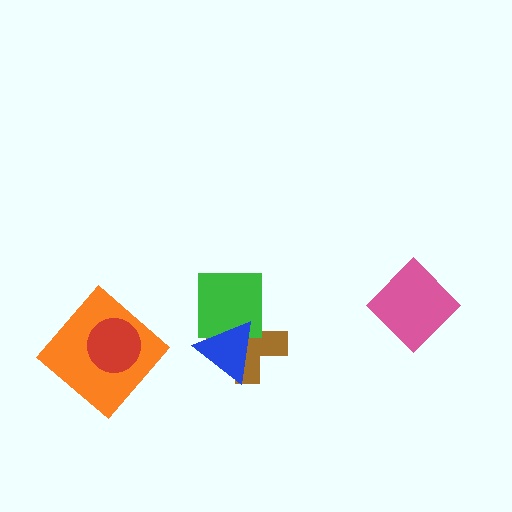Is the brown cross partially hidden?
Yes, it is partially covered by another shape.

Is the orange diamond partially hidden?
Yes, it is partially covered by another shape.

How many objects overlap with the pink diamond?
0 objects overlap with the pink diamond.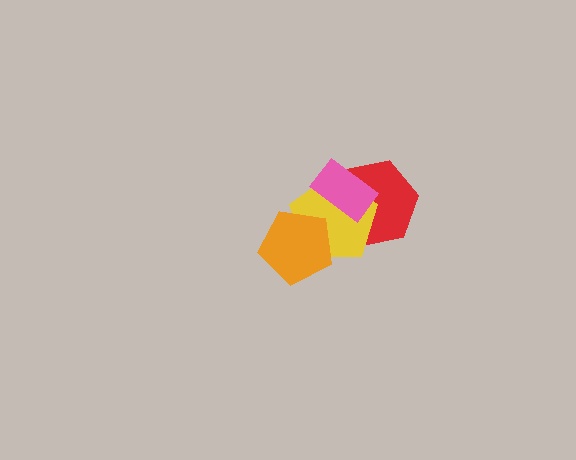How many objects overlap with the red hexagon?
2 objects overlap with the red hexagon.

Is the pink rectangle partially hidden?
No, no other shape covers it.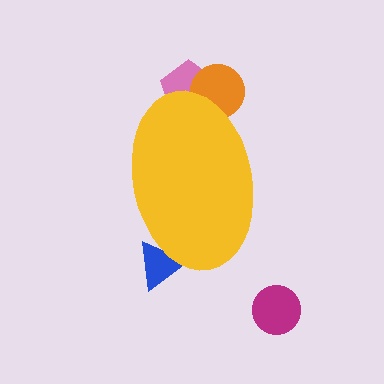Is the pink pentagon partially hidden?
Yes, the pink pentagon is partially hidden behind the yellow ellipse.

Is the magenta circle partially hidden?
No, the magenta circle is fully visible.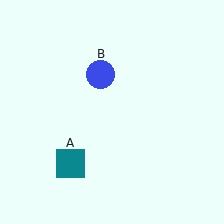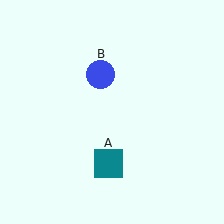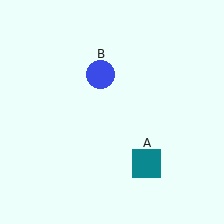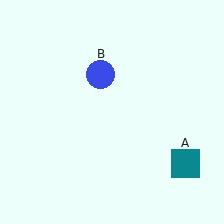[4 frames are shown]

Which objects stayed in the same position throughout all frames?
Blue circle (object B) remained stationary.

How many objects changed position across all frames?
1 object changed position: teal square (object A).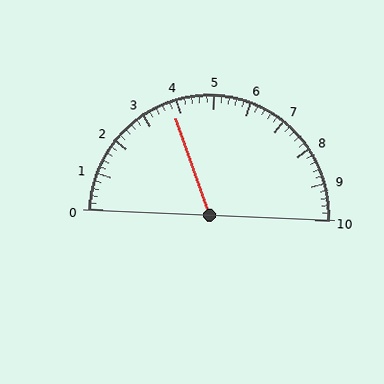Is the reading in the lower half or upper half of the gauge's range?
The reading is in the lower half of the range (0 to 10).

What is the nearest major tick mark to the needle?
The nearest major tick mark is 4.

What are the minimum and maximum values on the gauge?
The gauge ranges from 0 to 10.